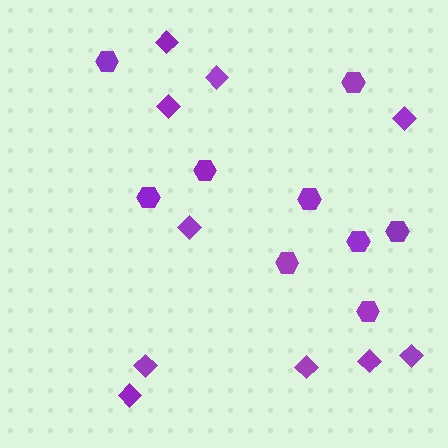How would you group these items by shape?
There are 2 groups: one group of hexagons (9) and one group of diamonds (10).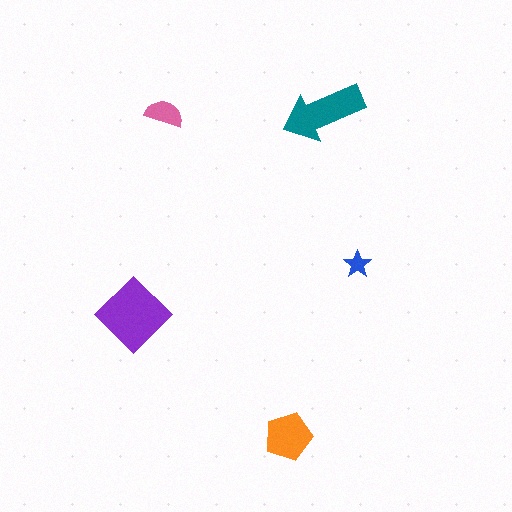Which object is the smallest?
The blue star.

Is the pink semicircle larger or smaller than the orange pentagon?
Smaller.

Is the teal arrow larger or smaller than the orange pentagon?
Larger.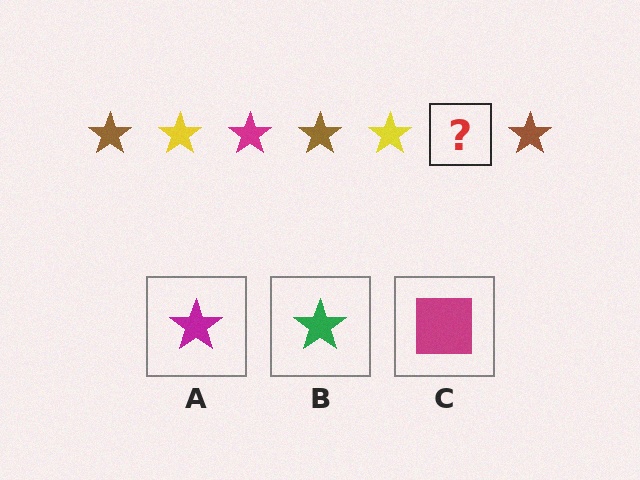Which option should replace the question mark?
Option A.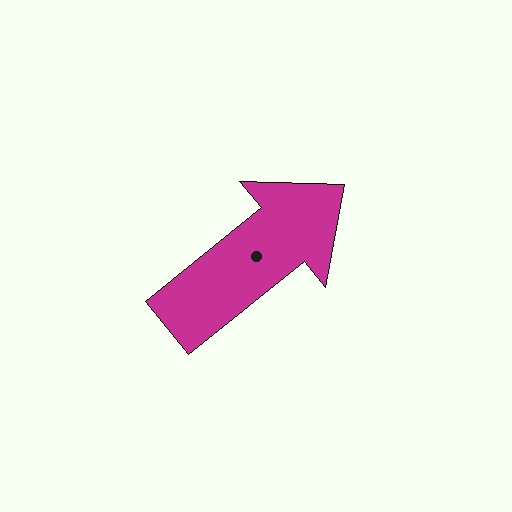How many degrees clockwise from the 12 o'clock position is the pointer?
Approximately 51 degrees.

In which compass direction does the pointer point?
Northeast.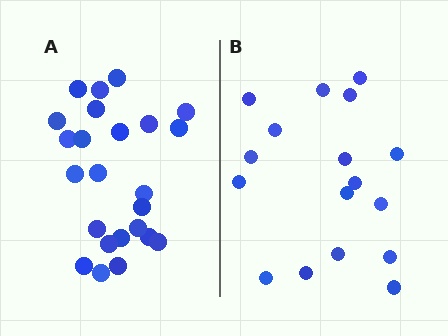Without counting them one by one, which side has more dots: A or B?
Region A (the left region) has more dots.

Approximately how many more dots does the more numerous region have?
Region A has roughly 8 or so more dots than region B.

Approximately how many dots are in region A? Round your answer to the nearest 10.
About 20 dots. (The exact count is 24, which rounds to 20.)